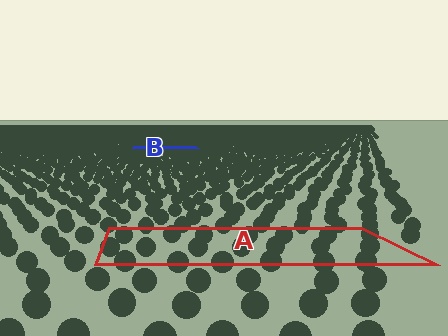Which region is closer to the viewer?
Region A is closer. The texture elements there are larger and more spread out.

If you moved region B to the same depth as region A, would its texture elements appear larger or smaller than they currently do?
They would appear larger. At a closer depth, the same texture elements are projected at a bigger on-screen size.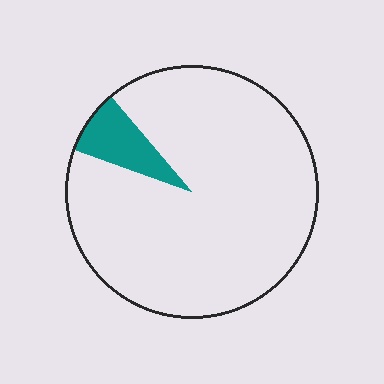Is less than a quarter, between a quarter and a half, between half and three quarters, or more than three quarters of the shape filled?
Less than a quarter.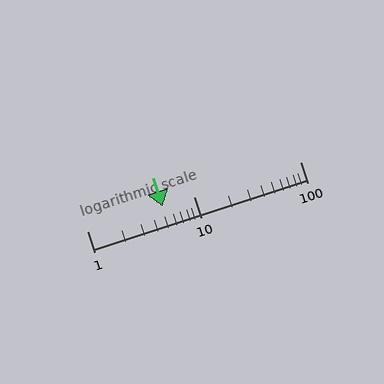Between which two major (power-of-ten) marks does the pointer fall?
The pointer is between 1 and 10.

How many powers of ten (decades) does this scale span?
The scale spans 2 decades, from 1 to 100.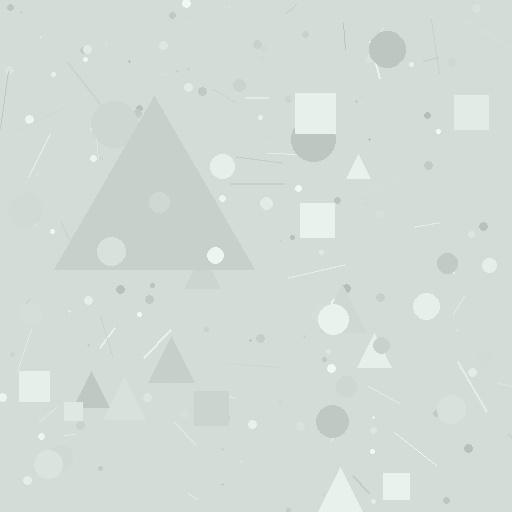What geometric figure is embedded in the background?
A triangle is embedded in the background.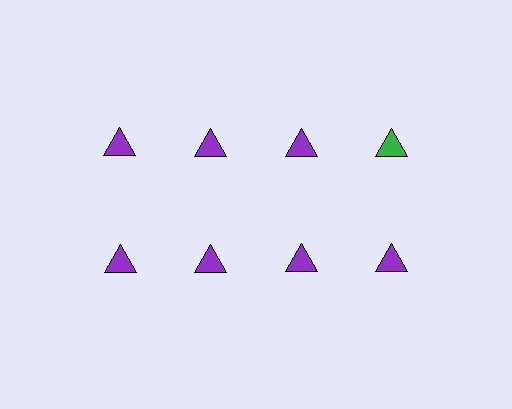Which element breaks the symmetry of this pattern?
The green triangle in the top row, second from right column breaks the symmetry. All other shapes are purple triangles.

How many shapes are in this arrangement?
There are 8 shapes arranged in a grid pattern.